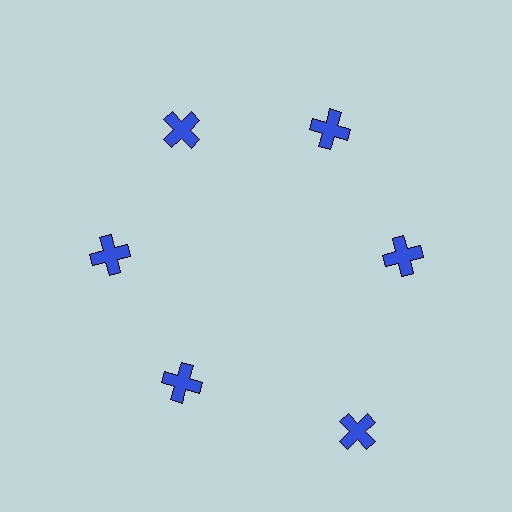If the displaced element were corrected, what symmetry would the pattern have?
It would have 6-fold rotational symmetry — the pattern would map onto itself every 60 degrees.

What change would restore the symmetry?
The symmetry would be restored by moving it inward, back onto the ring so that all 6 crosses sit at equal angles and equal distance from the center.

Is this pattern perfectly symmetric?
No. The 6 blue crosses are arranged in a ring, but one element near the 5 o'clock position is pushed outward from the center, breaking the 6-fold rotational symmetry.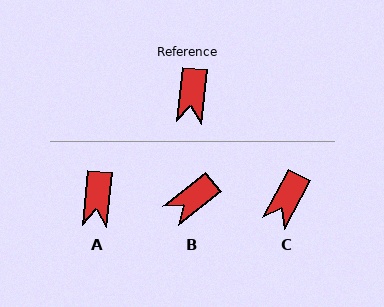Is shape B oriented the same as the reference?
No, it is off by about 45 degrees.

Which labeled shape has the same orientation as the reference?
A.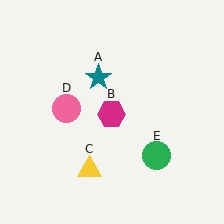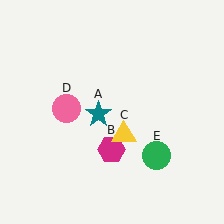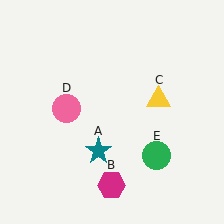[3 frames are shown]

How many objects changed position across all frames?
3 objects changed position: teal star (object A), magenta hexagon (object B), yellow triangle (object C).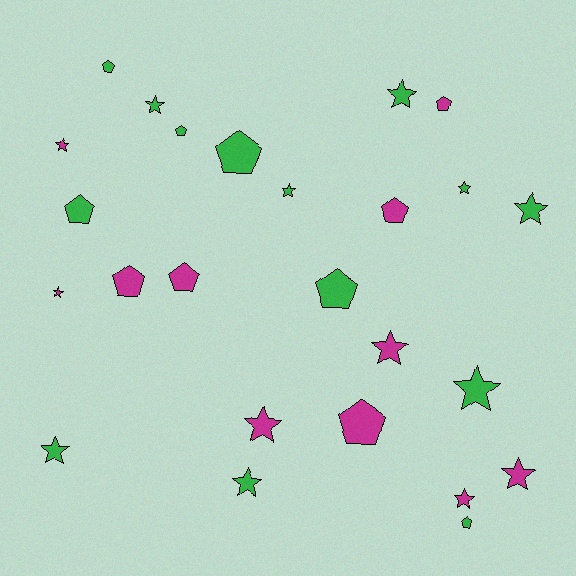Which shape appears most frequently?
Star, with 14 objects.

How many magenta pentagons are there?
There are 5 magenta pentagons.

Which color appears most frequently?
Green, with 14 objects.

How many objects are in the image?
There are 25 objects.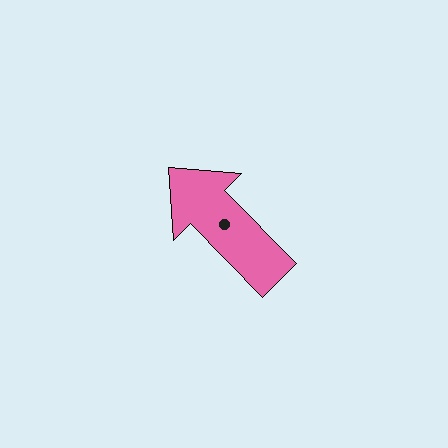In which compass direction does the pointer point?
Northwest.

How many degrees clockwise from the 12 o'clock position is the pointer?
Approximately 316 degrees.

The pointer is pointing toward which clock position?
Roughly 11 o'clock.